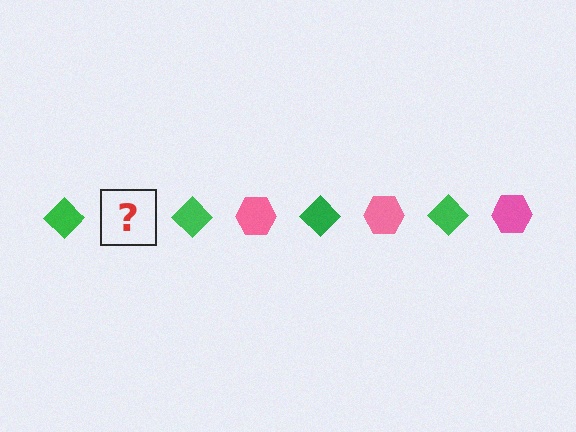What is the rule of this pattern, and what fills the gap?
The rule is that the pattern alternates between green diamond and pink hexagon. The gap should be filled with a pink hexagon.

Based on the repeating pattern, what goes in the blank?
The blank should be a pink hexagon.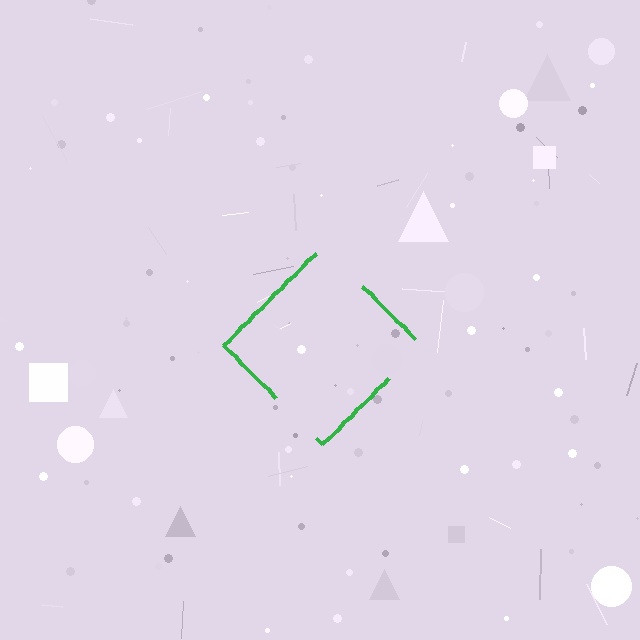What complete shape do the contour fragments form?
The contour fragments form a diamond.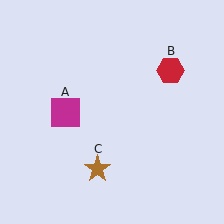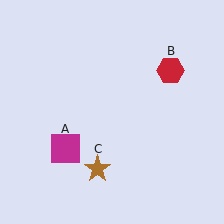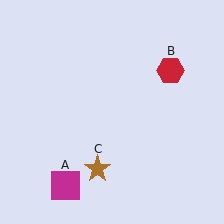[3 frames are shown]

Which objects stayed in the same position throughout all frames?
Red hexagon (object B) and brown star (object C) remained stationary.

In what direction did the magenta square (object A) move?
The magenta square (object A) moved down.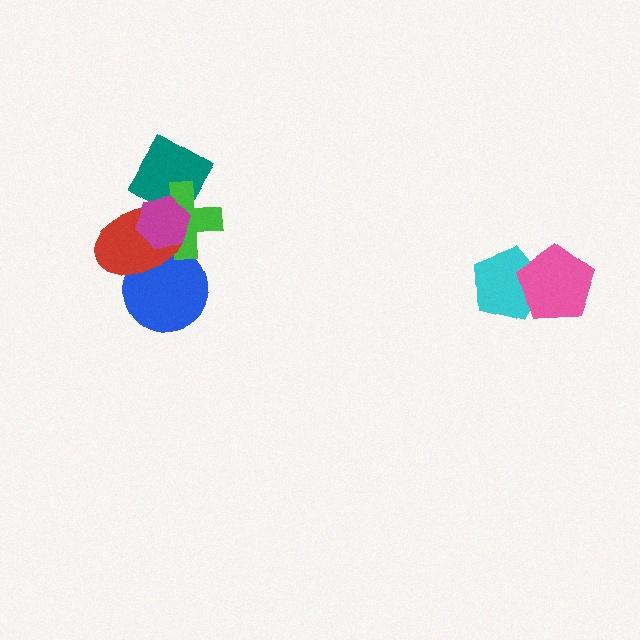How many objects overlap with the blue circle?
2 objects overlap with the blue circle.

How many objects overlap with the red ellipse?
4 objects overlap with the red ellipse.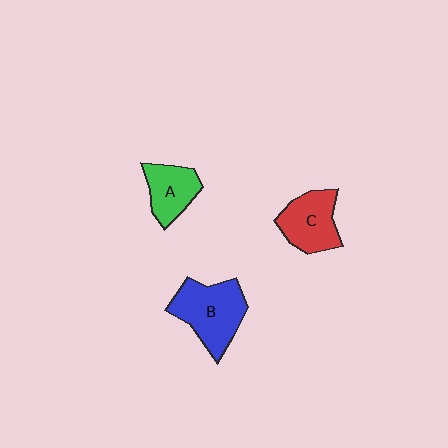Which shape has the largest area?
Shape B (blue).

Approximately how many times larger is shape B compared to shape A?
Approximately 1.5 times.